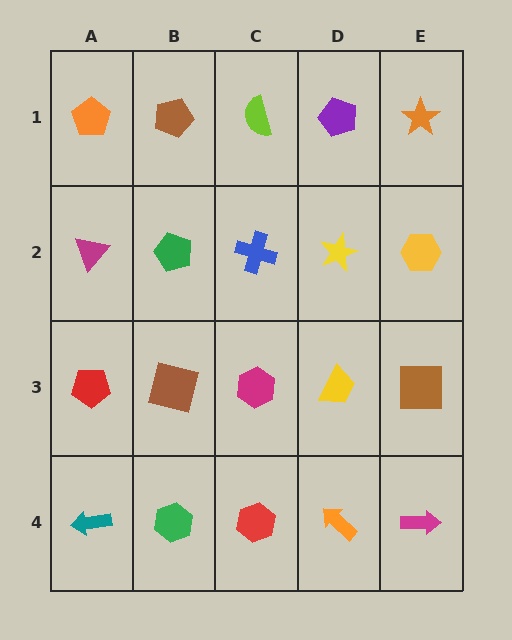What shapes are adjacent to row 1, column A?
A magenta triangle (row 2, column A), a brown pentagon (row 1, column B).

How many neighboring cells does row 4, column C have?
3.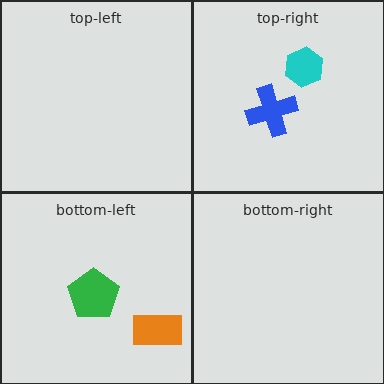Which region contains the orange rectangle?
The bottom-left region.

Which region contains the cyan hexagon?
The top-right region.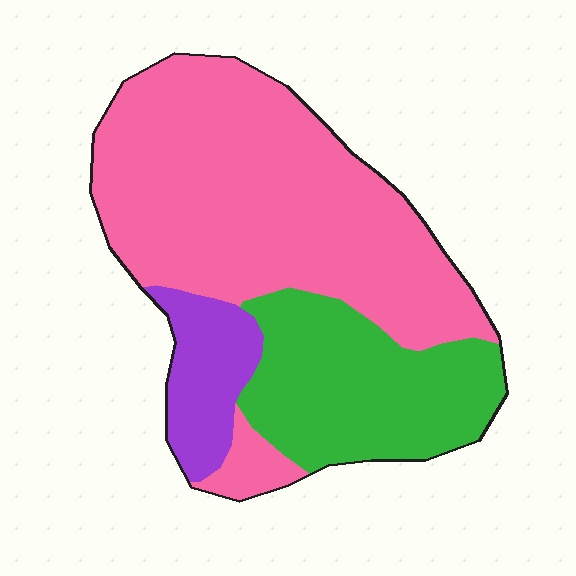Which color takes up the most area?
Pink, at roughly 60%.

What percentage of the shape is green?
Green covers roughly 30% of the shape.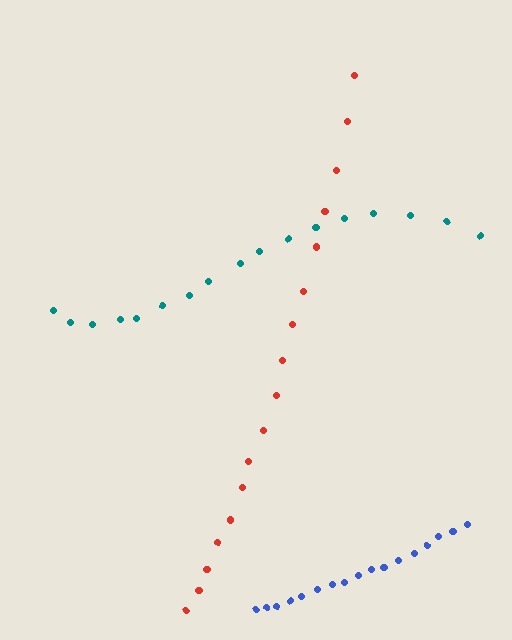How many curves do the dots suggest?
There are 3 distinct paths.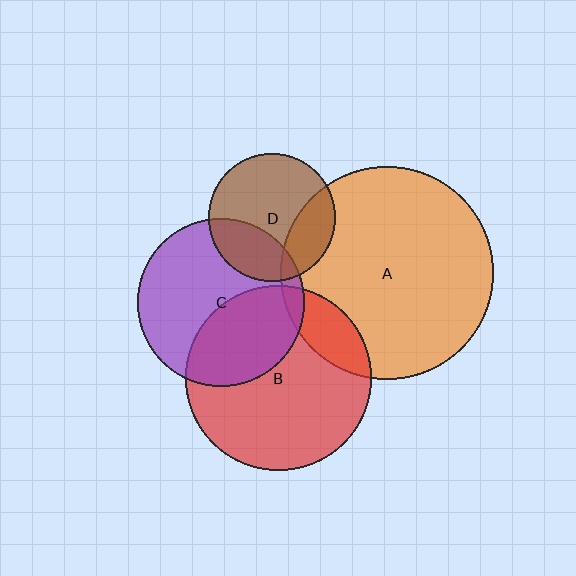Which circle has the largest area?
Circle A (orange).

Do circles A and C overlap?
Yes.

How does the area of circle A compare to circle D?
Approximately 2.8 times.